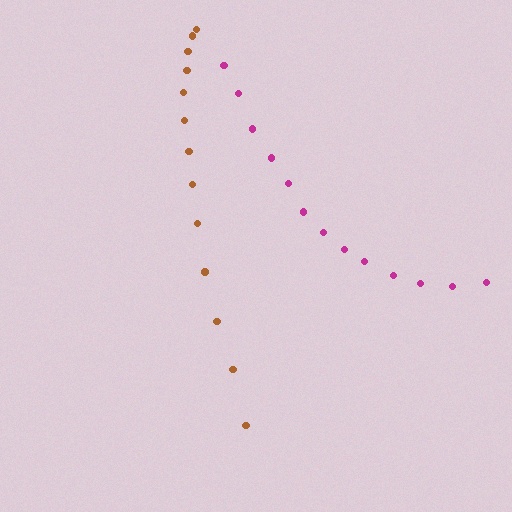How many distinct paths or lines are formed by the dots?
There are 2 distinct paths.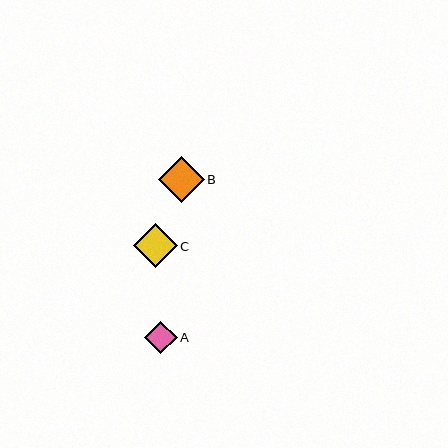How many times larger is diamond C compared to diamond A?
Diamond C is approximately 1.4 times the size of diamond A.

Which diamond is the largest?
Diamond B is the largest with a size of approximately 46 pixels.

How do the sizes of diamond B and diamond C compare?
Diamond B and diamond C are approximately the same size.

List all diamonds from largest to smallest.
From largest to smallest: B, C, A.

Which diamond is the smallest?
Diamond A is the smallest with a size of approximately 32 pixels.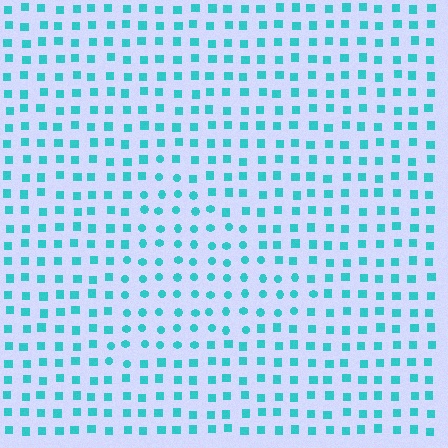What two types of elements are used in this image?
The image uses circles inside the triangle region and squares outside it.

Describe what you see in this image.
The image is filled with small cyan elements arranged in a uniform grid. A triangle-shaped region contains circles, while the surrounding area contains squares. The boundary is defined purely by the change in element shape.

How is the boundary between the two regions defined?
The boundary is defined by a change in element shape: circles inside vs. squares outside. All elements share the same color and spacing.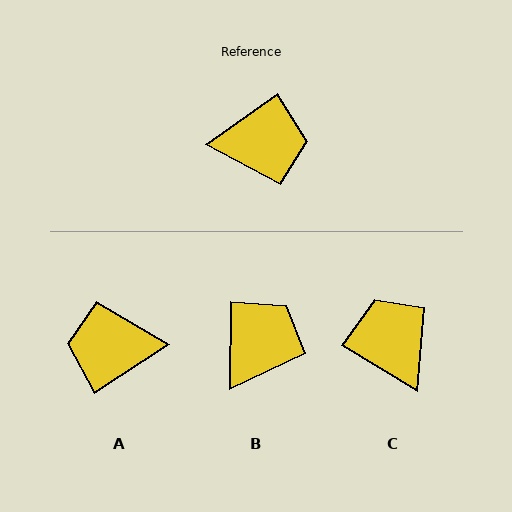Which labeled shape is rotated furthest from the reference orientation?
A, about 177 degrees away.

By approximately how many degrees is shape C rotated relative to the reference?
Approximately 113 degrees counter-clockwise.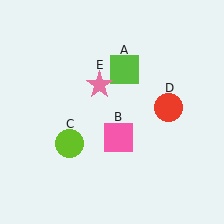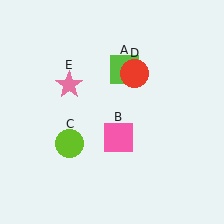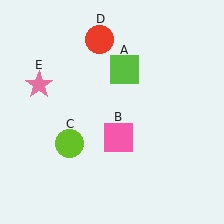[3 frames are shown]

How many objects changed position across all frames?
2 objects changed position: red circle (object D), pink star (object E).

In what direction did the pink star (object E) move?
The pink star (object E) moved left.